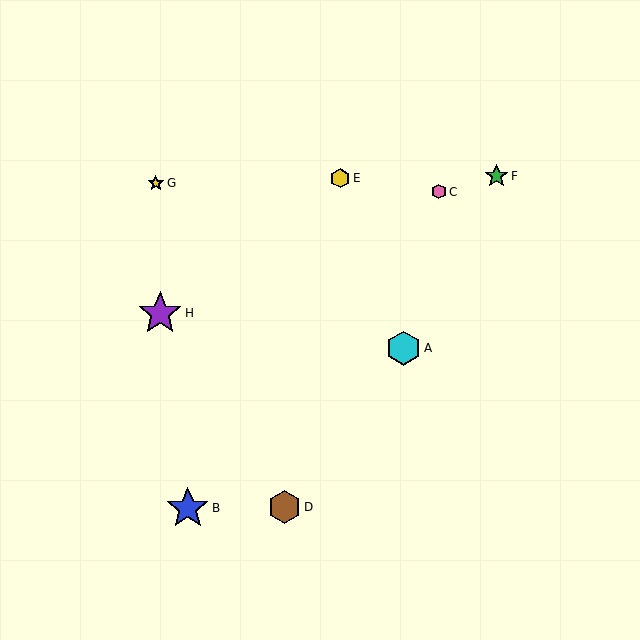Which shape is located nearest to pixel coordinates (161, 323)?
The purple star (labeled H) at (160, 313) is nearest to that location.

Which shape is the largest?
The purple star (labeled H) is the largest.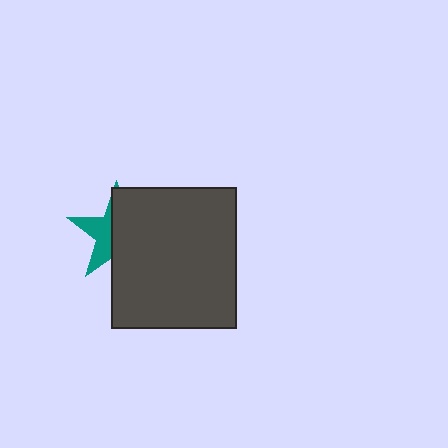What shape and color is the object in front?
The object in front is a dark gray rectangle.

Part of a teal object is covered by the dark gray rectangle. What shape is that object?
It is a star.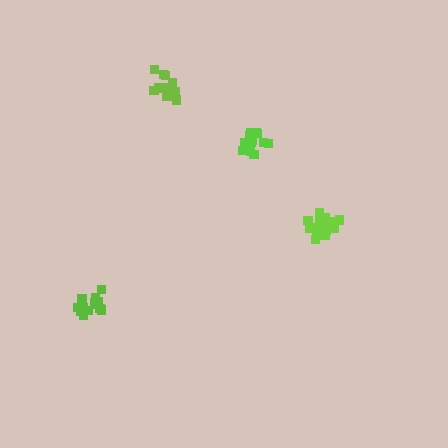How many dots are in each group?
Group 1: 15 dots, Group 2: 15 dots, Group 3: 18 dots, Group 4: 13 dots (61 total).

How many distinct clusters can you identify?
There are 4 distinct clusters.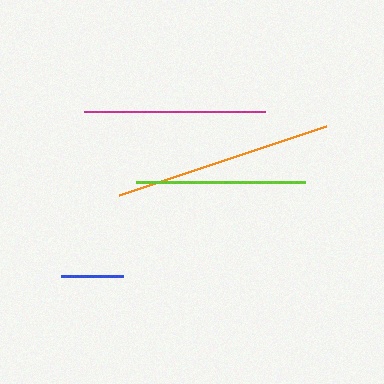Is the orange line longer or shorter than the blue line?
The orange line is longer than the blue line.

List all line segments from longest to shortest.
From longest to shortest: orange, magenta, lime, blue.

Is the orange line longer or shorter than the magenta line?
The orange line is longer than the magenta line.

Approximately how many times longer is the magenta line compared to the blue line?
The magenta line is approximately 2.9 times the length of the blue line.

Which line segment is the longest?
The orange line is the longest at approximately 218 pixels.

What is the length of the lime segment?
The lime segment is approximately 169 pixels long.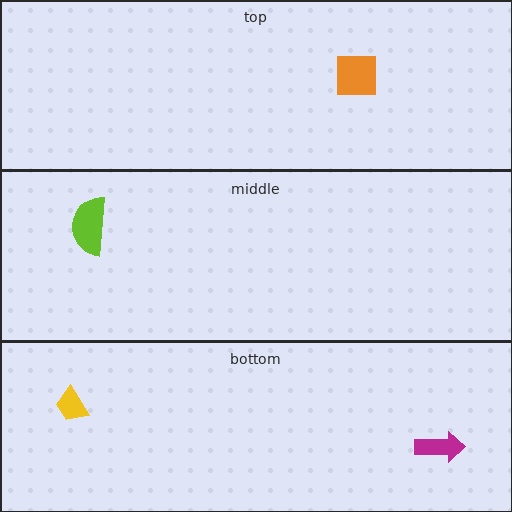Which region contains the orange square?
The top region.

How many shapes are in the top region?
1.